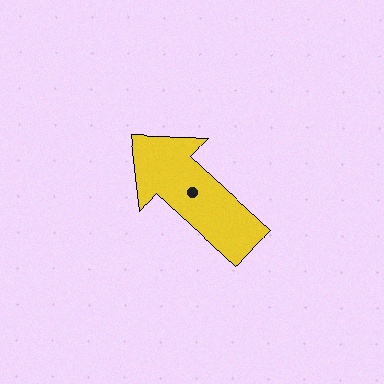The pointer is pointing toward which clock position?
Roughly 10 o'clock.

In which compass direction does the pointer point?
Northwest.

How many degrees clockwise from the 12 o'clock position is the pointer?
Approximately 312 degrees.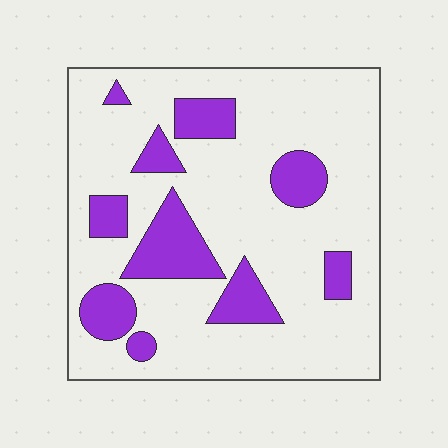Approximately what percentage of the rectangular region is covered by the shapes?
Approximately 20%.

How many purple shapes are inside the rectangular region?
10.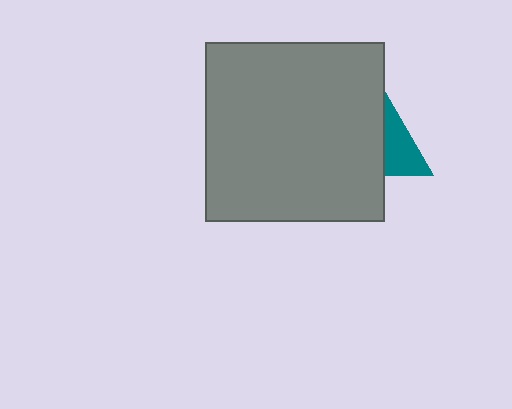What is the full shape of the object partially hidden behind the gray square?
The partially hidden object is a teal triangle.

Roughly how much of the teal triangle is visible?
A small part of it is visible (roughly 38%).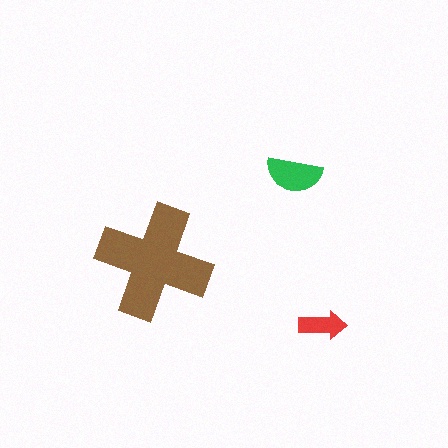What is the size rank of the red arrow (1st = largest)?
3rd.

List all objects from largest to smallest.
The brown cross, the green semicircle, the red arrow.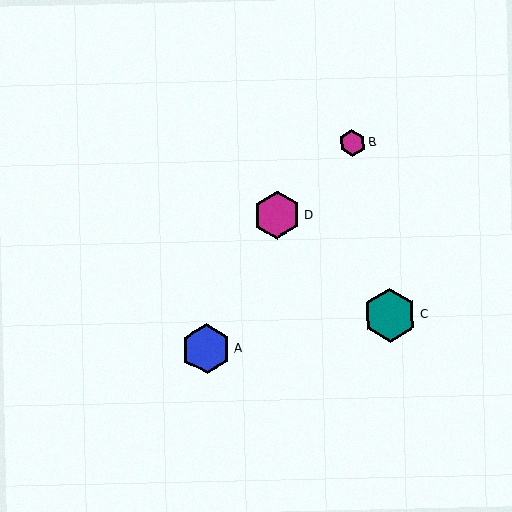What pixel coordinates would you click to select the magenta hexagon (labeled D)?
Click at (277, 215) to select the magenta hexagon D.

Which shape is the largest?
The teal hexagon (labeled C) is the largest.